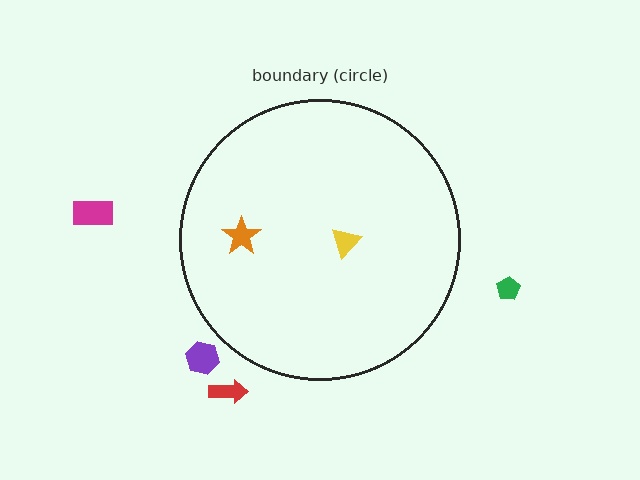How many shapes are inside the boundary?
2 inside, 4 outside.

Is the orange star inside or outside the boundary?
Inside.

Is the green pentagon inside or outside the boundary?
Outside.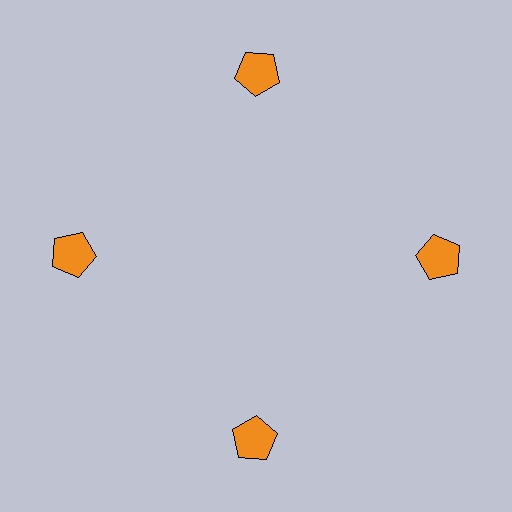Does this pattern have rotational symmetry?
Yes, this pattern has 4-fold rotational symmetry. It looks the same after rotating 90 degrees around the center.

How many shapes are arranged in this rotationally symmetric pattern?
There are 4 shapes, arranged in 4 groups of 1.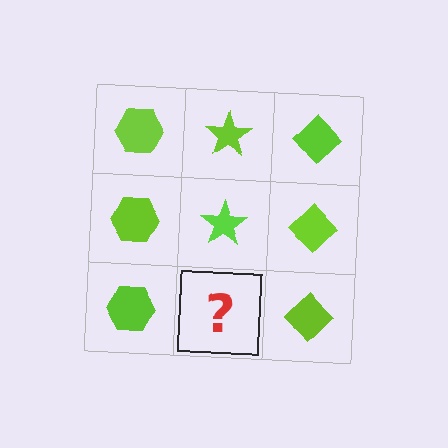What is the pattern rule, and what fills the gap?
The rule is that each column has a consistent shape. The gap should be filled with a lime star.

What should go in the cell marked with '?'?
The missing cell should contain a lime star.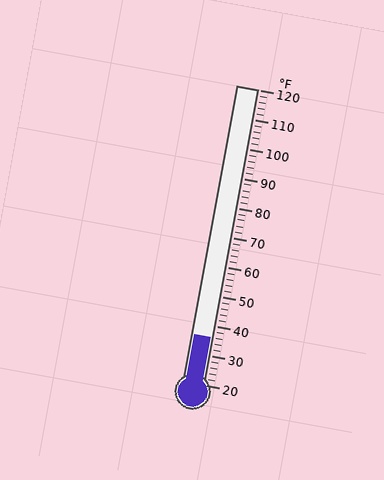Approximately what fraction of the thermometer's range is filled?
The thermometer is filled to approximately 15% of its range.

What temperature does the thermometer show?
The thermometer shows approximately 36°F.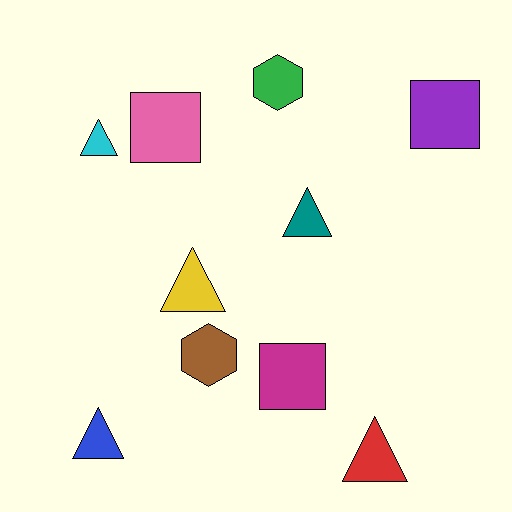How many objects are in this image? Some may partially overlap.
There are 10 objects.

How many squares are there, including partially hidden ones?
There are 3 squares.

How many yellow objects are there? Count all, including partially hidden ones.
There is 1 yellow object.